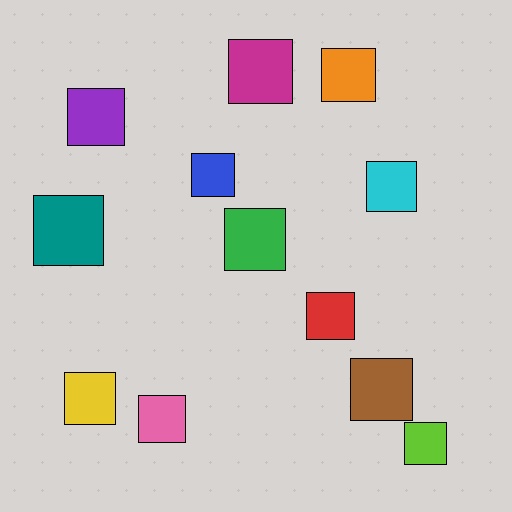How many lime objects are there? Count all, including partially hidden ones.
There is 1 lime object.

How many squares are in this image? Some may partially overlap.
There are 12 squares.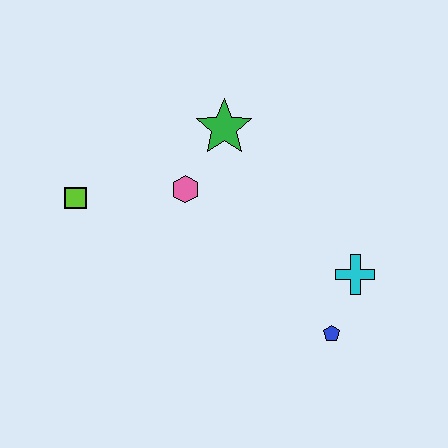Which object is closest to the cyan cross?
The blue pentagon is closest to the cyan cross.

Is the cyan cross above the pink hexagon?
No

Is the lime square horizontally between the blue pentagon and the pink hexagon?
No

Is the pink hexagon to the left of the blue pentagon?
Yes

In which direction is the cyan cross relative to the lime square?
The cyan cross is to the right of the lime square.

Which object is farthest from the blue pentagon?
The lime square is farthest from the blue pentagon.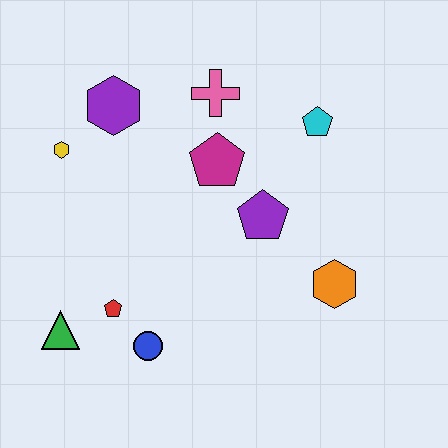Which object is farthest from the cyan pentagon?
The green triangle is farthest from the cyan pentagon.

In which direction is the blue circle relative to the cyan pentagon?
The blue circle is below the cyan pentagon.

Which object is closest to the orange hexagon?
The purple pentagon is closest to the orange hexagon.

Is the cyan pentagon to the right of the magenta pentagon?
Yes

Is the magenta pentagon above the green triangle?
Yes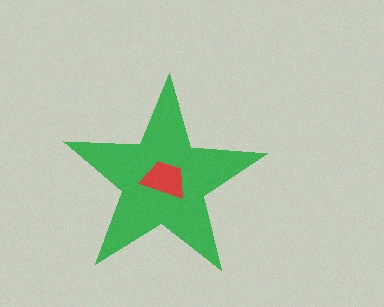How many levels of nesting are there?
2.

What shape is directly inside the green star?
The red trapezoid.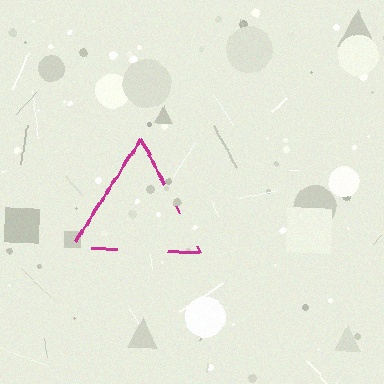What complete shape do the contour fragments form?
The contour fragments form a triangle.